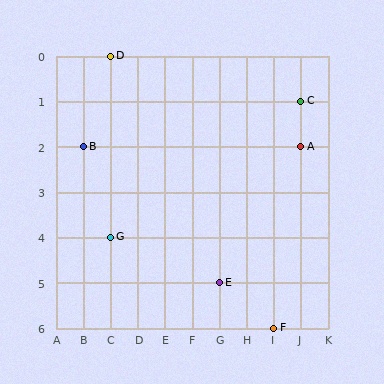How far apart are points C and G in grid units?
Points C and G are 7 columns and 3 rows apart (about 7.6 grid units diagonally).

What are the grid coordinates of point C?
Point C is at grid coordinates (J, 1).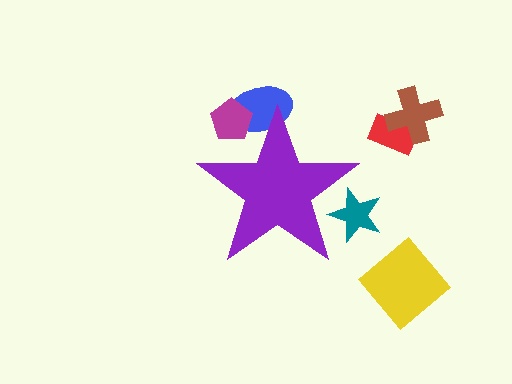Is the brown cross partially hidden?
No, the brown cross is fully visible.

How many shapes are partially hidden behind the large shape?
3 shapes are partially hidden.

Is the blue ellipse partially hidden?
Yes, the blue ellipse is partially hidden behind the purple star.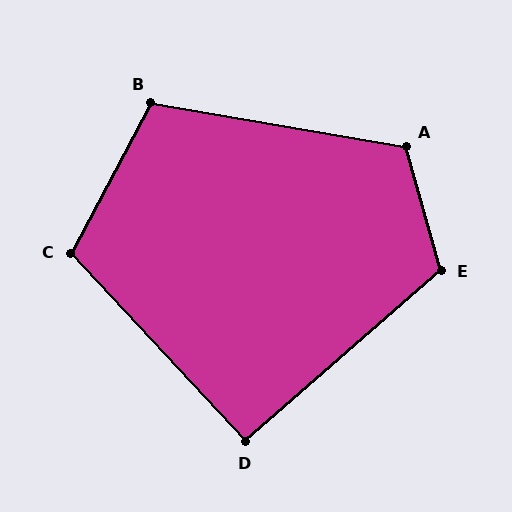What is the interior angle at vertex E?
Approximately 115 degrees (obtuse).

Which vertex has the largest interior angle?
A, at approximately 116 degrees.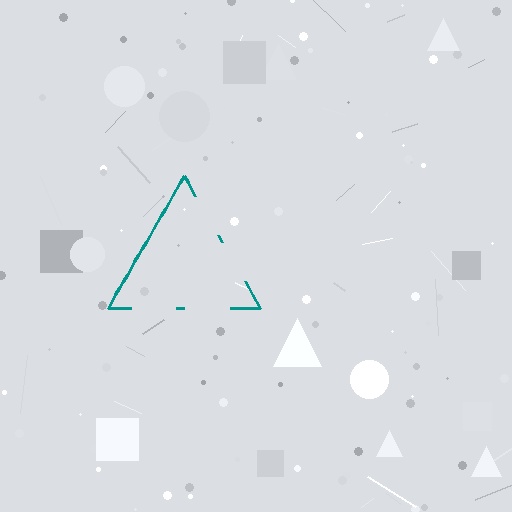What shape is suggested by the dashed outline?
The dashed outline suggests a triangle.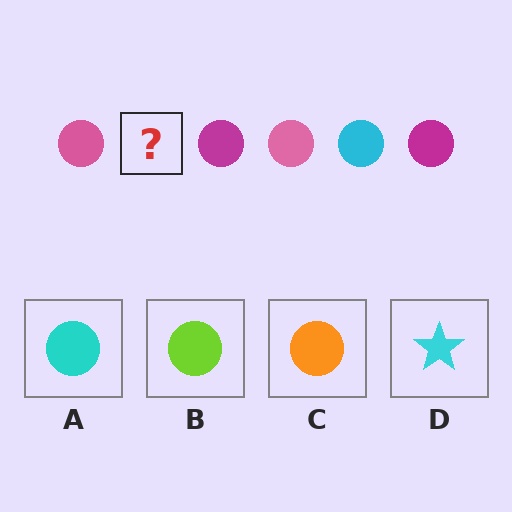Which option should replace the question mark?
Option A.